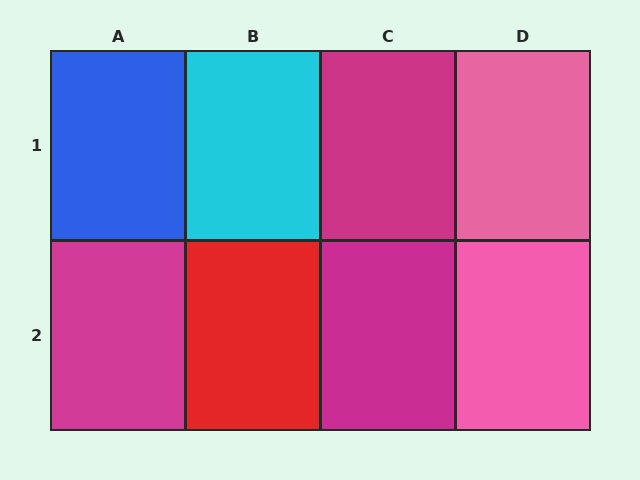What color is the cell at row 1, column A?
Blue.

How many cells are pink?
2 cells are pink.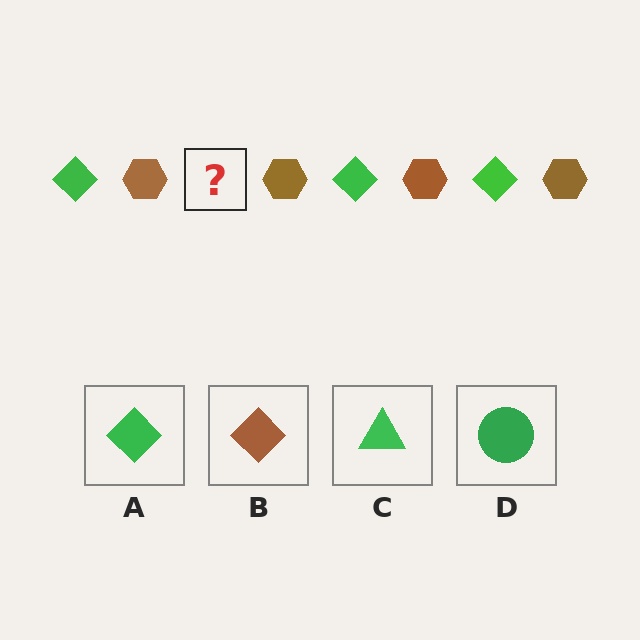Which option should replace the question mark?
Option A.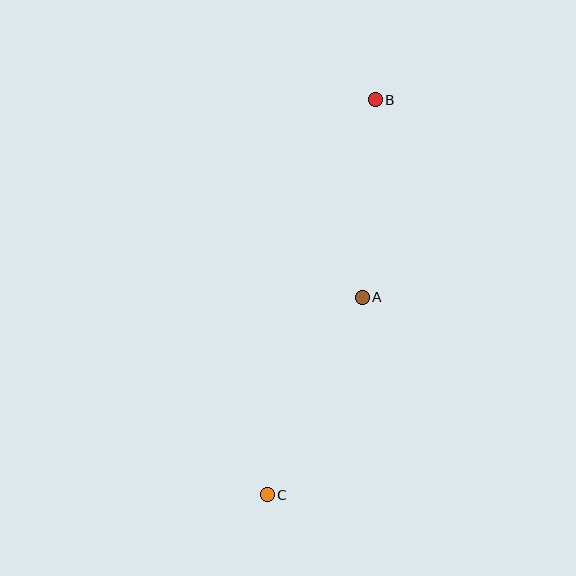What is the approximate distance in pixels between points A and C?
The distance between A and C is approximately 219 pixels.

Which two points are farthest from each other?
Points B and C are farthest from each other.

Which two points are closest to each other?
Points A and B are closest to each other.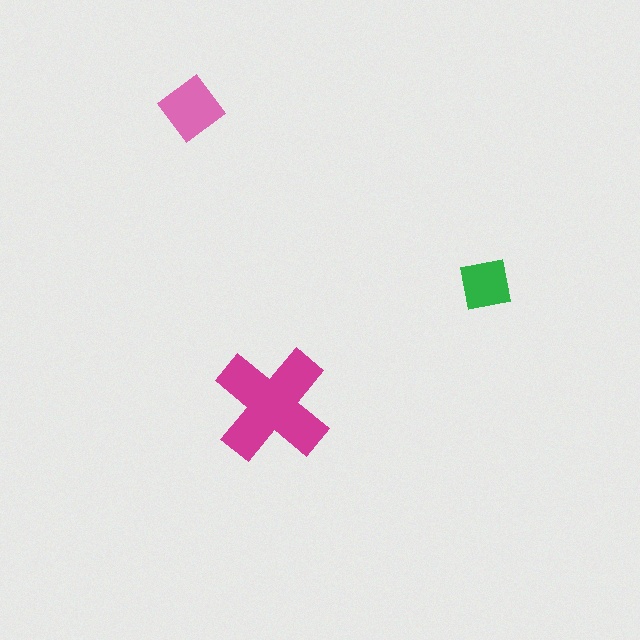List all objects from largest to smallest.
The magenta cross, the pink diamond, the green square.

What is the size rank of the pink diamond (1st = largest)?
2nd.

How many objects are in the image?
There are 3 objects in the image.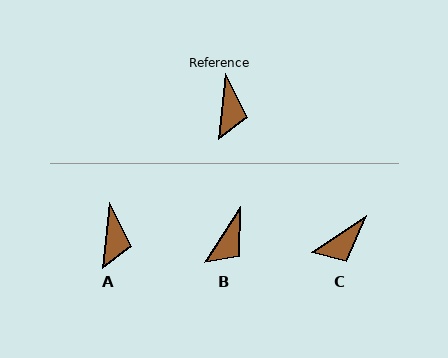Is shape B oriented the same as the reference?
No, it is off by about 27 degrees.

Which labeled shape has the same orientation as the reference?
A.